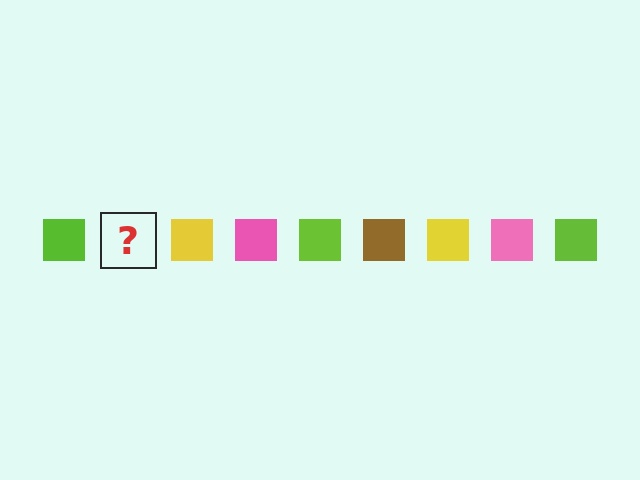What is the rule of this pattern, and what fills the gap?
The rule is that the pattern cycles through lime, brown, yellow, pink squares. The gap should be filled with a brown square.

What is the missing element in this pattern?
The missing element is a brown square.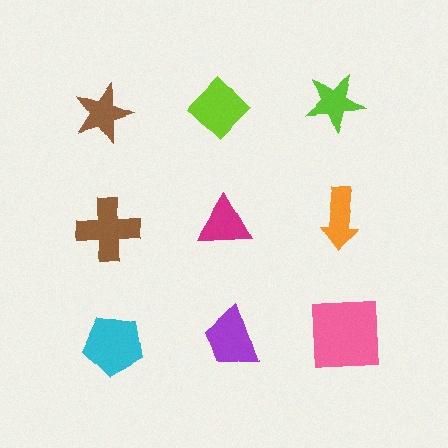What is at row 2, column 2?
A magenta triangle.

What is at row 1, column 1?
A brown star.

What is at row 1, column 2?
A lime diamond.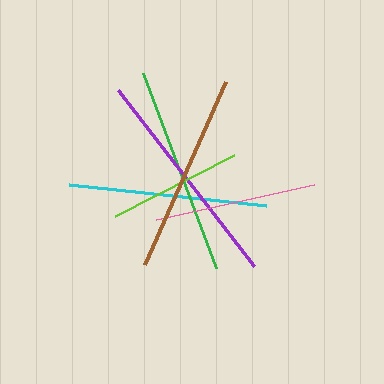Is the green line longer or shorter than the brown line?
The green line is longer than the brown line.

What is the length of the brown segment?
The brown segment is approximately 200 pixels long.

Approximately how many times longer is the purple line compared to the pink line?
The purple line is approximately 1.4 times the length of the pink line.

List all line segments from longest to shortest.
From longest to shortest: purple, green, brown, cyan, pink, lime.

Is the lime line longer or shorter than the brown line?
The brown line is longer than the lime line.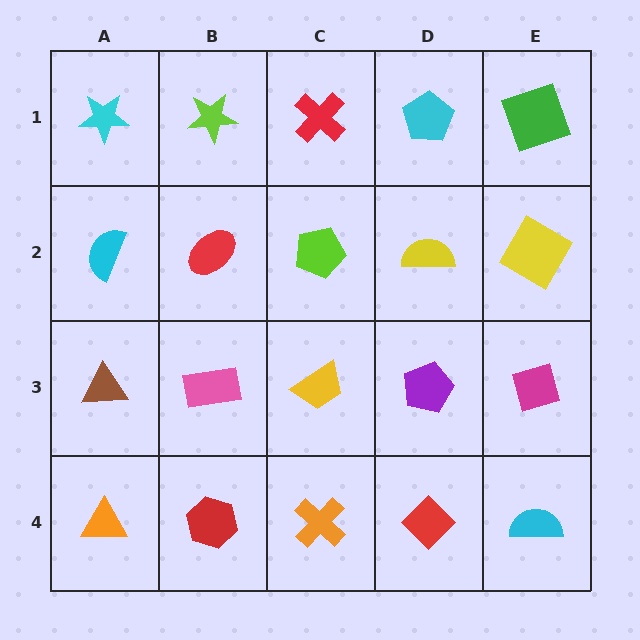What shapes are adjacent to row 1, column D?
A yellow semicircle (row 2, column D), a red cross (row 1, column C), a green square (row 1, column E).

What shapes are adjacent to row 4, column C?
A yellow trapezoid (row 3, column C), a red hexagon (row 4, column B), a red diamond (row 4, column D).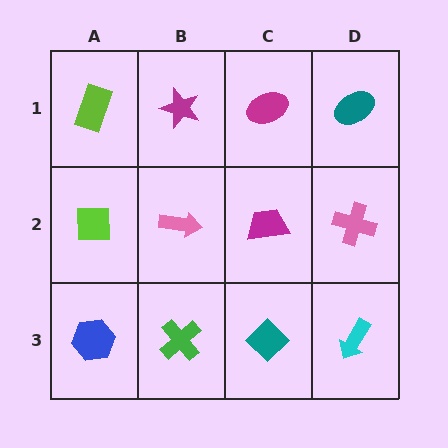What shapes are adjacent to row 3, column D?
A pink cross (row 2, column D), a teal diamond (row 3, column C).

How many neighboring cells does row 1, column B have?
3.